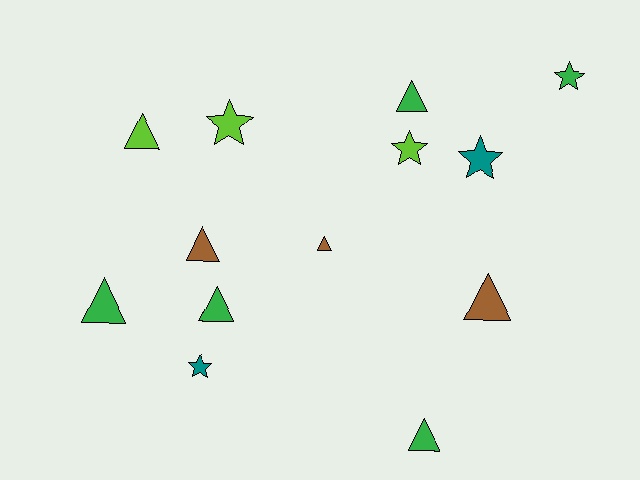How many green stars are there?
There is 1 green star.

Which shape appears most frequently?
Triangle, with 8 objects.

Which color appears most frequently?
Green, with 5 objects.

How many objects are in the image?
There are 13 objects.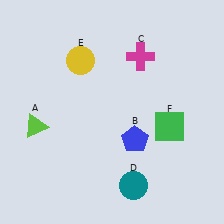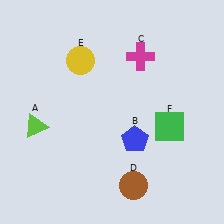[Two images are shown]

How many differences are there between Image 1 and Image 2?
There is 1 difference between the two images.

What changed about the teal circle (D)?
In Image 1, D is teal. In Image 2, it changed to brown.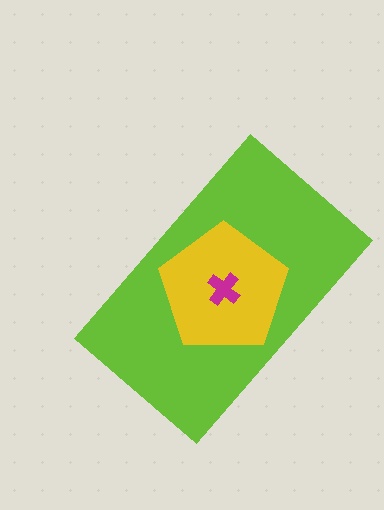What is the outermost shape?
The lime rectangle.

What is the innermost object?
The magenta cross.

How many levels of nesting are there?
3.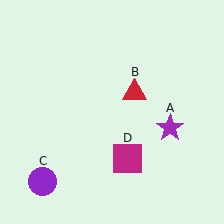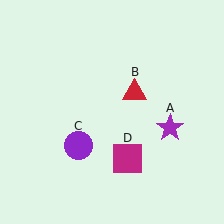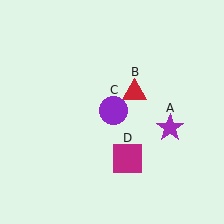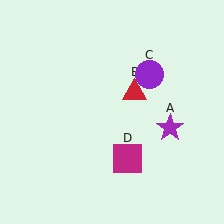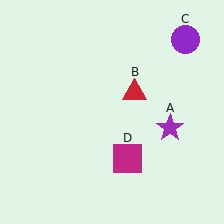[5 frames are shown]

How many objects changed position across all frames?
1 object changed position: purple circle (object C).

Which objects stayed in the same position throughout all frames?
Purple star (object A) and red triangle (object B) and magenta square (object D) remained stationary.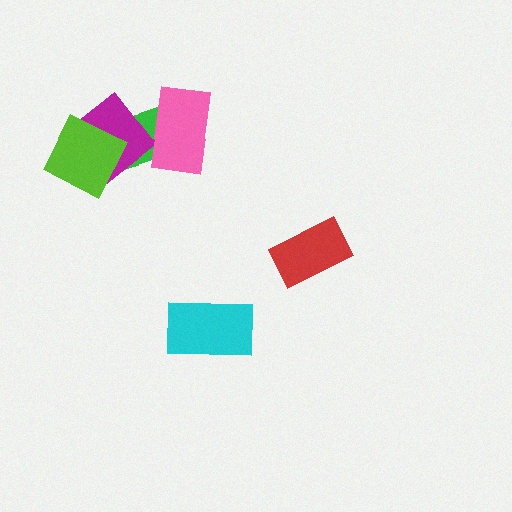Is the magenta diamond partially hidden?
Yes, it is partially covered by another shape.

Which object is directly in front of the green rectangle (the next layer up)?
The magenta diamond is directly in front of the green rectangle.